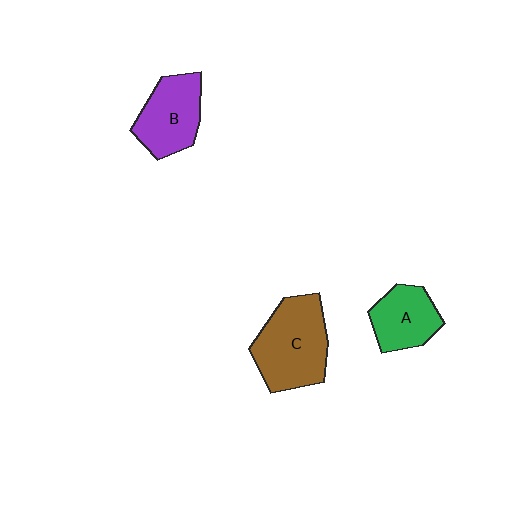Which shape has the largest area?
Shape C (brown).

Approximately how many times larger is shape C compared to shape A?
Approximately 1.6 times.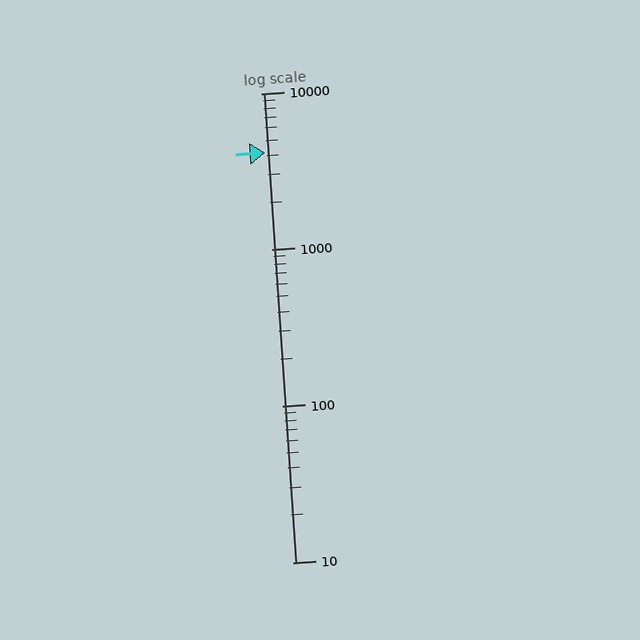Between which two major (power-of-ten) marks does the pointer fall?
The pointer is between 1000 and 10000.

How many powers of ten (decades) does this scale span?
The scale spans 3 decades, from 10 to 10000.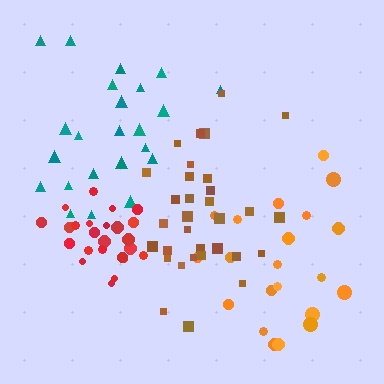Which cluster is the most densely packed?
Red.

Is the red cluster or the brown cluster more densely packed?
Red.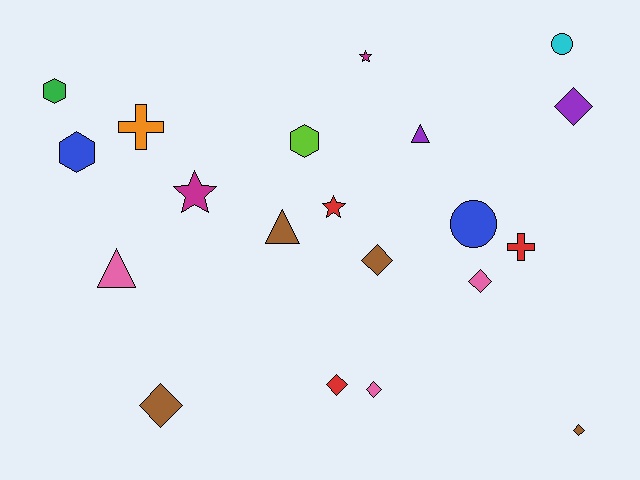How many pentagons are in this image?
There are no pentagons.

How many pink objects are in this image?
There are 3 pink objects.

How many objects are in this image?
There are 20 objects.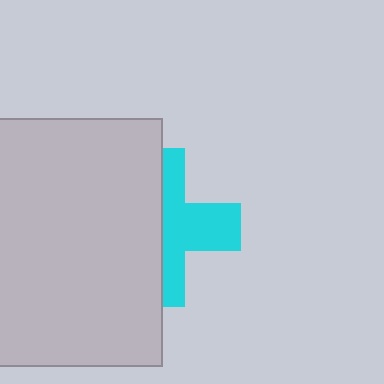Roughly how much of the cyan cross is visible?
About half of it is visible (roughly 48%).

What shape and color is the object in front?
The object in front is a light gray rectangle.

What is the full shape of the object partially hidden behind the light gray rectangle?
The partially hidden object is a cyan cross.